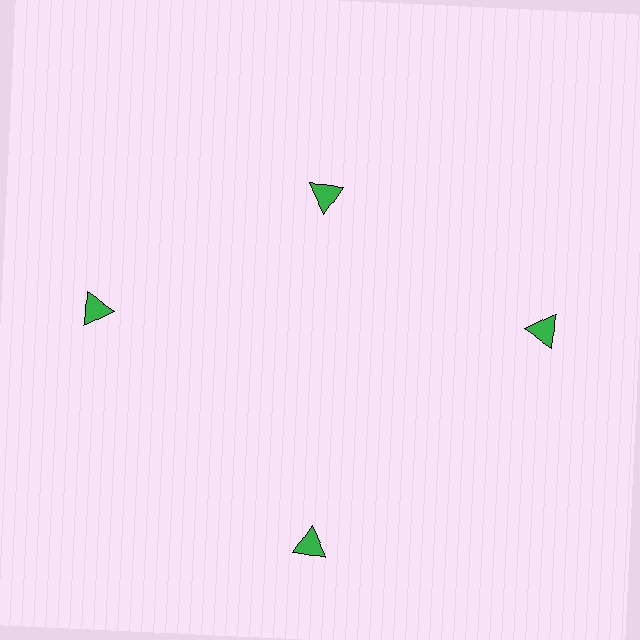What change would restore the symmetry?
The symmetry would be restored by moving it outward, back onto the ring so that all 4 triangles sit at equal angles and equal distance from the center.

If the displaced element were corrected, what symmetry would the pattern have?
It would have 4-fold rotational symmetry — the pattern would map onto itself every 90 degrees.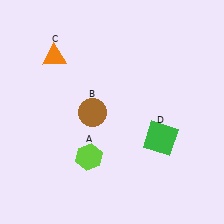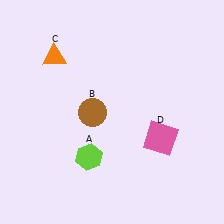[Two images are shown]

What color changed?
The square (D) changed from green in Image 1 to pink in Image 2.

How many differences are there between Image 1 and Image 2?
There is 1 difference between the two images.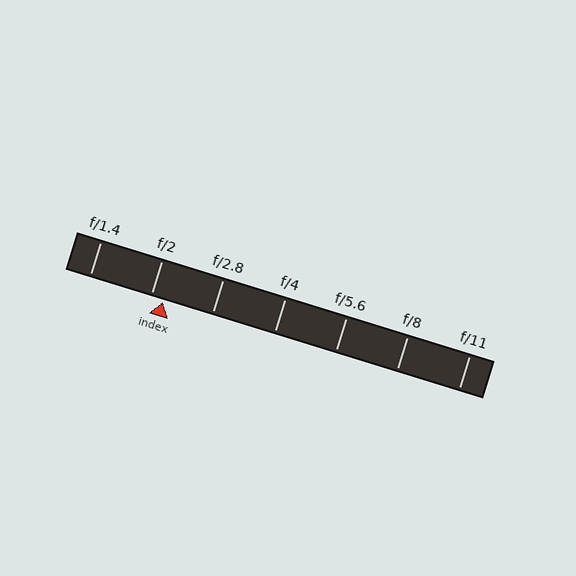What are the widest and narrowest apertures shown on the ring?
The widest aperture shown is f/1.4 and the narrowest is f/11.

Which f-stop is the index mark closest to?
The index mark is closest to f/2.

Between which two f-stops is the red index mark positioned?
The index mark is between f/2 and f/2.8.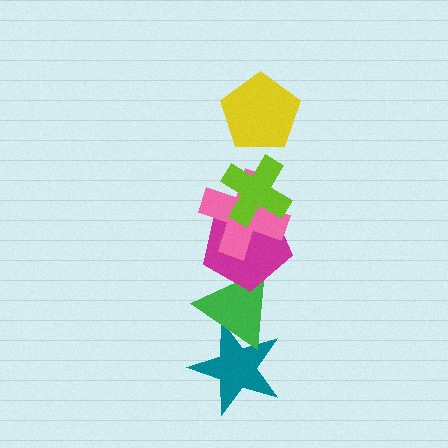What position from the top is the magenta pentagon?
The magenta pentagon is 4th from the top.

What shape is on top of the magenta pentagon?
The pink cross is on top of the magenta pentagon.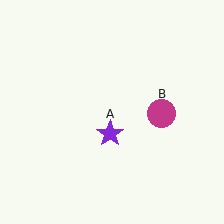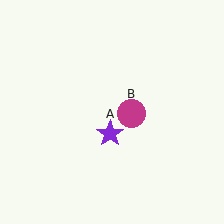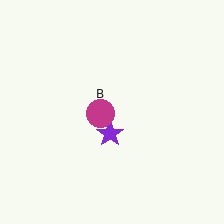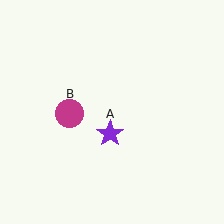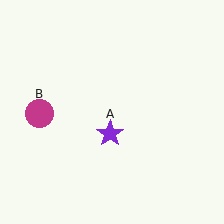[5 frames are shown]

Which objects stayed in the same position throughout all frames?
Purple star (object A) remained stationary.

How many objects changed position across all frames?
1 object changed position: magenta circle (object B).